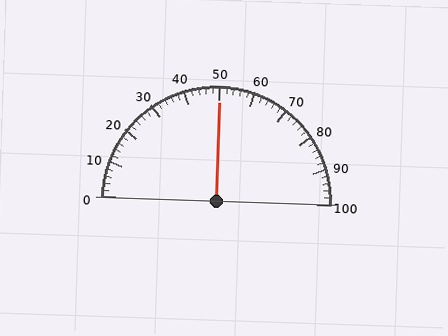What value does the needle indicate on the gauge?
The needle indicates approximately 50.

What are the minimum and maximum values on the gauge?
The gauge ranges from 0 to 100.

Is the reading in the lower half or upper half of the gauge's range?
The reading is in the upper half of the range (0 to 100).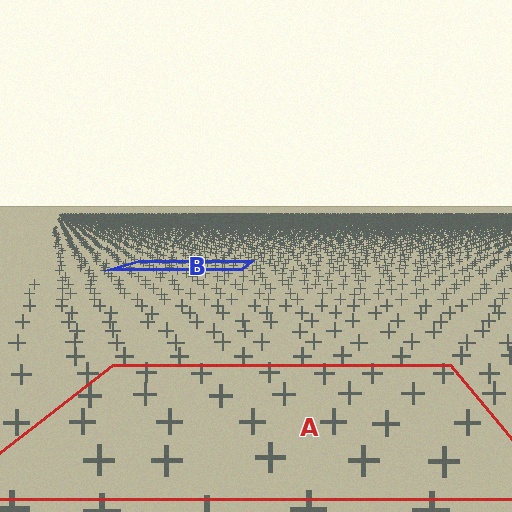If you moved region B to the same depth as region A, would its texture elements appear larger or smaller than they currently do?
They would appear larger. At a closer depth, the same texture elements are projected at a bigger on-screen size.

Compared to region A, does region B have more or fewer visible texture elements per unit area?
Region B has more texture elements per unit area — they are packed more densely because it is farther away.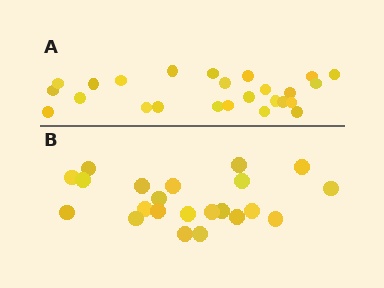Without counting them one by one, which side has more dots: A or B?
Region A (the top region) has more dots.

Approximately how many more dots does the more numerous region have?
Region A has just a few more — roughly 2 or 3 more dots than region B.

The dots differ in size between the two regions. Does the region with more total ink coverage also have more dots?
No. Region B has more total ink coverage because its dots are larger, but region A actually contains more individual dots. Total area can be misleading — the number of items is what matters here.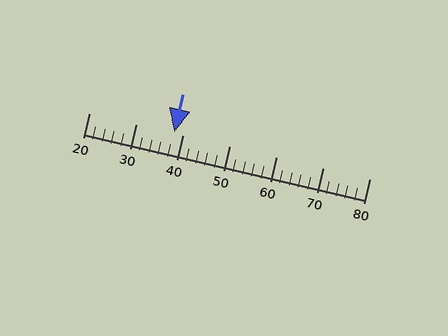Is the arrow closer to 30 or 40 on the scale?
The arrow is closer to 40.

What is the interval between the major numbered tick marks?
The major tick marks are spaced 10 units apart.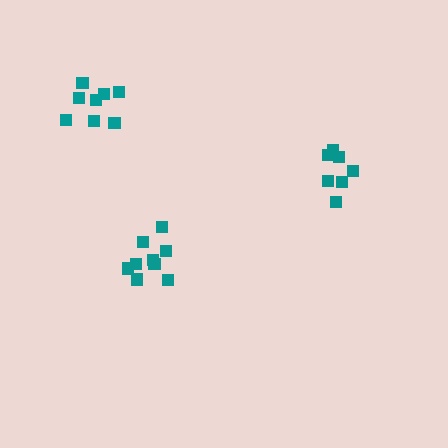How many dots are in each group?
Group 1: 7 dots, Group 2: 8 dots, Group 3: 9 dots (24 total).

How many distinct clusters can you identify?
There are 3 distinct clusters.